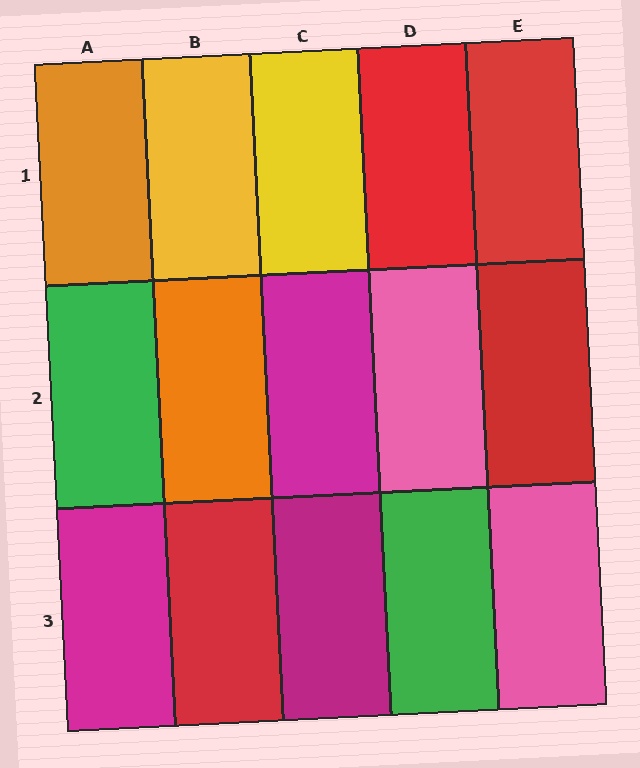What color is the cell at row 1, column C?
Yellow.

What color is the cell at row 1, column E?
Red.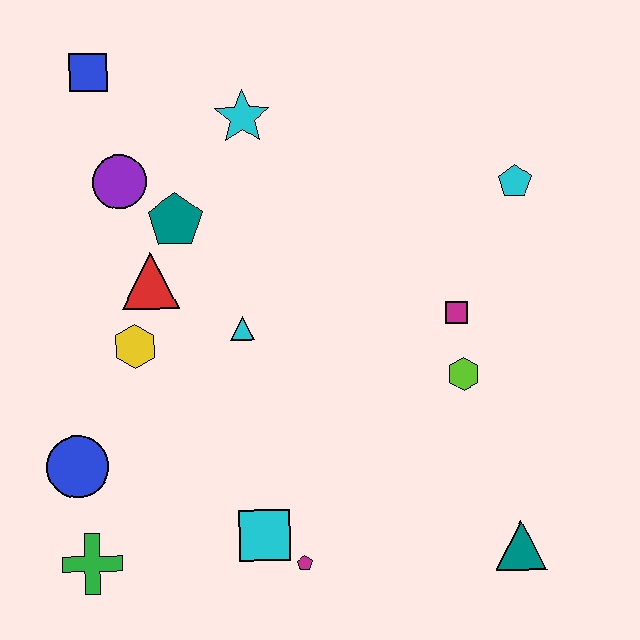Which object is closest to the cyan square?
The magenta pentagon is closest to the cyan square.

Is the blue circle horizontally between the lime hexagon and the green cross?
No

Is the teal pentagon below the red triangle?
No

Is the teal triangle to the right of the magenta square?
Yes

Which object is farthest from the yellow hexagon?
The teal triangle is farthest from the yellow hexagon.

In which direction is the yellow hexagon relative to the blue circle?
The yellow hexagon is above the blue circle.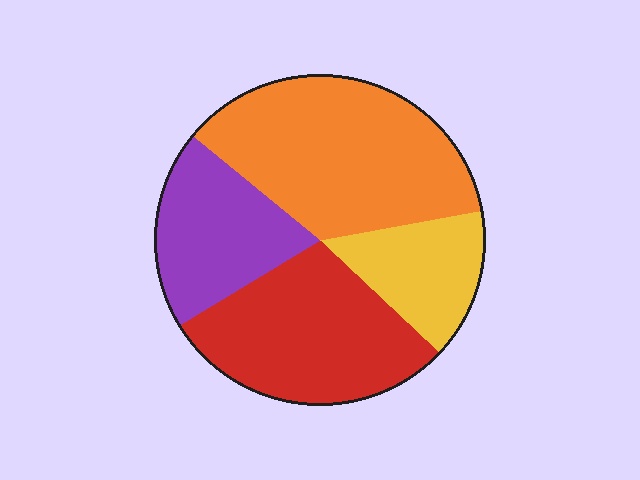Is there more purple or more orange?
Orange.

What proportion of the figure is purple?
Purple takes up about one fifth (1/5) of the figure.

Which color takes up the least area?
Yellow, at roughly 15%.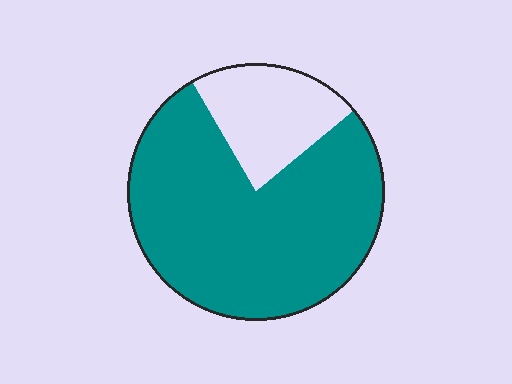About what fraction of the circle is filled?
About four fifths (4/5).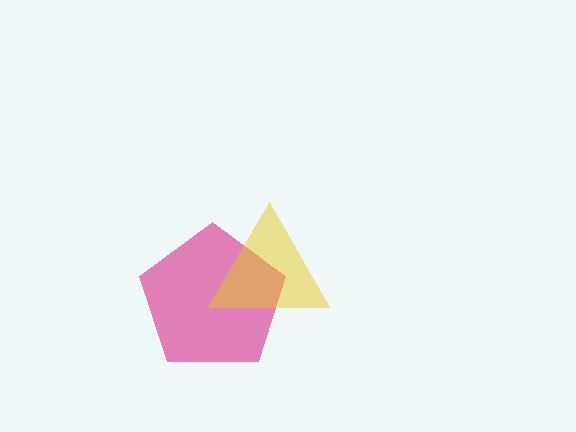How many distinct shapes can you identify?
There are 2 distinct shapes: a magenta pentagon, a yellow triangle.